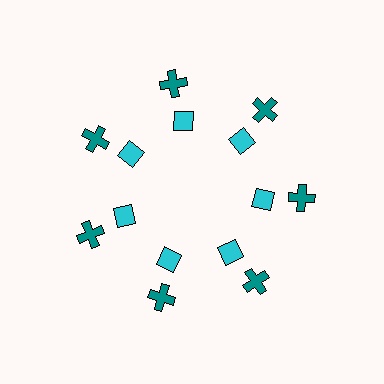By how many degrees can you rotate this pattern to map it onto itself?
The pattern maps onto itself every 51 degrees of rotation.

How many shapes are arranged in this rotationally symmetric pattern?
There are 14 shapes, arranged in 7 groups of 2.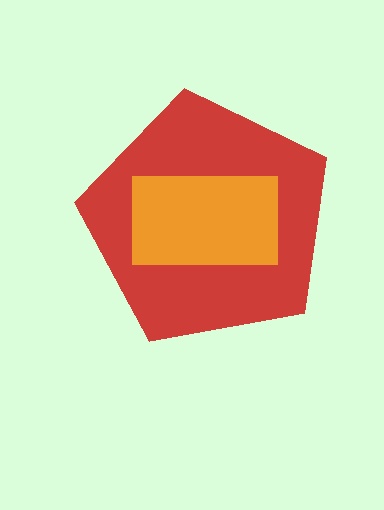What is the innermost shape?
The orange rectangle.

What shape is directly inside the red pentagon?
The orange rectangle.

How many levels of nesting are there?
2.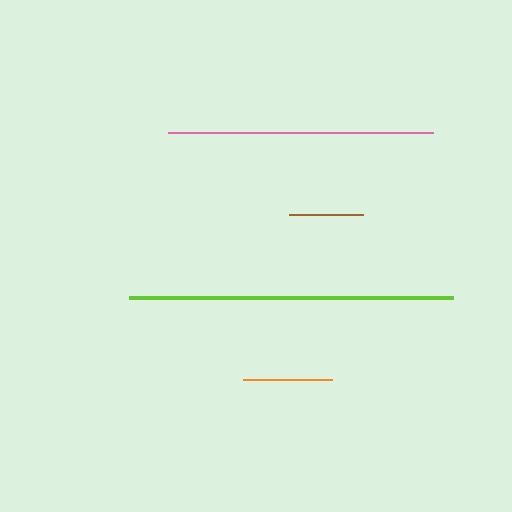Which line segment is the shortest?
The brown line is the shortest at approximately 74 pixels.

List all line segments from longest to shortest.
From longest to shortest: lime, pink, orange, brown.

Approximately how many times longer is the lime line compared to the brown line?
The lime line is approximately 4.4 times the length of the brown line.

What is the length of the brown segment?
The brown segment is approximately 74 pixels long.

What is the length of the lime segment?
The lime segment is approximately 324 pixels long.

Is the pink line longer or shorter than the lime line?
The lime line is longer than the pink line.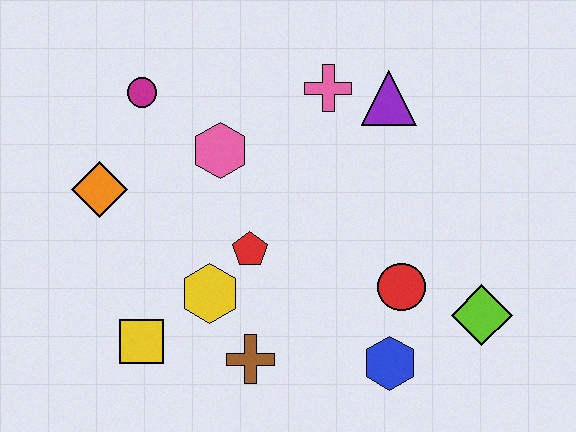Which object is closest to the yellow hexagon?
The red pentagon is closest to the yellow hexagon.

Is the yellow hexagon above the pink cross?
No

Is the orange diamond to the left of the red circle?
Yes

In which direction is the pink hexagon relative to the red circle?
The pink hexagon is to the left of the red circle.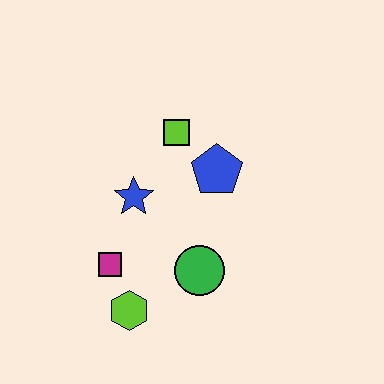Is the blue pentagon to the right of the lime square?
Yes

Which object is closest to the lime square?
The blue pentagon is closest to the lime square.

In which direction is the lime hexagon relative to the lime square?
The lime hexagon is below the lime square.